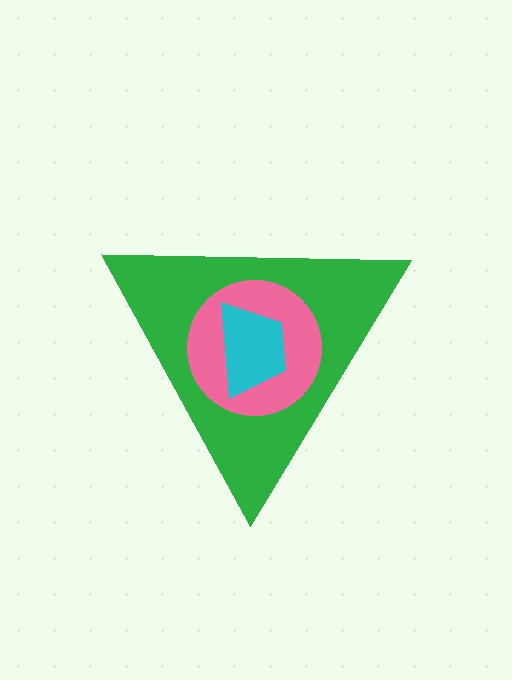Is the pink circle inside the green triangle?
Yes.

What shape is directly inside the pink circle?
The cyan trapezoid.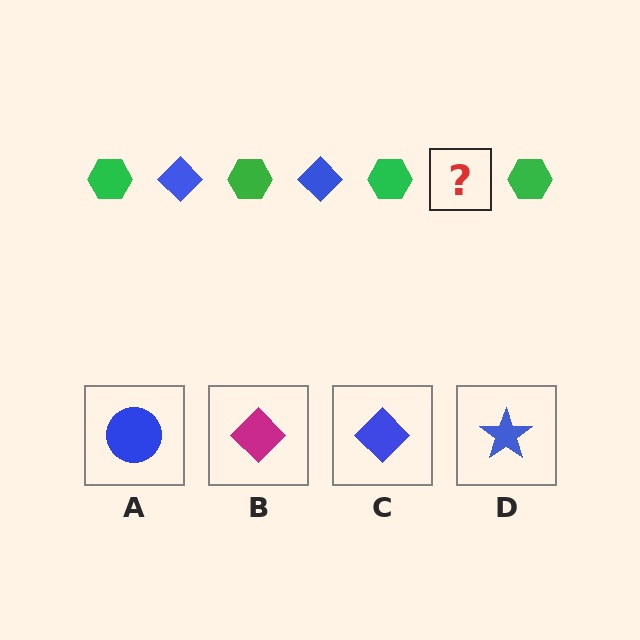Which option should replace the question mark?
Option C.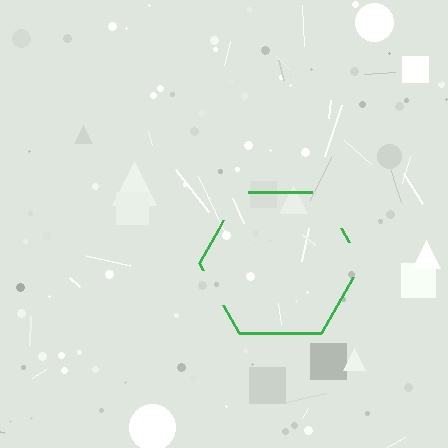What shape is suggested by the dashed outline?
The dashed outline suggests a hexagon.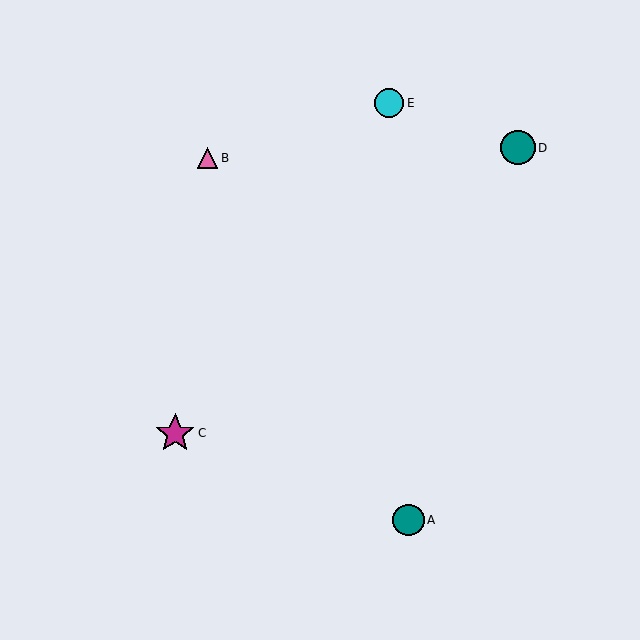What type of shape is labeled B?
Shape B is a pink triangle.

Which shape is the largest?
The magenta star (labeled C) is the largest.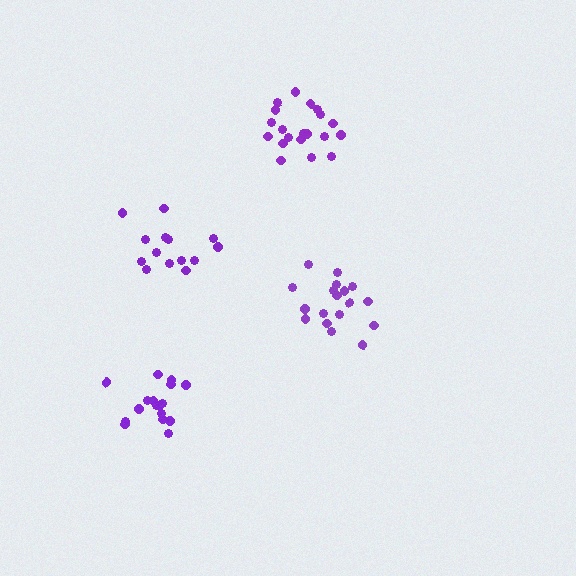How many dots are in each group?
Group 1: 18 dots, Group 2: 20 dots, Group 3: 17 dots, Group 4: 14 dots (69 total).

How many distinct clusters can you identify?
There are 4 distinct clusters.